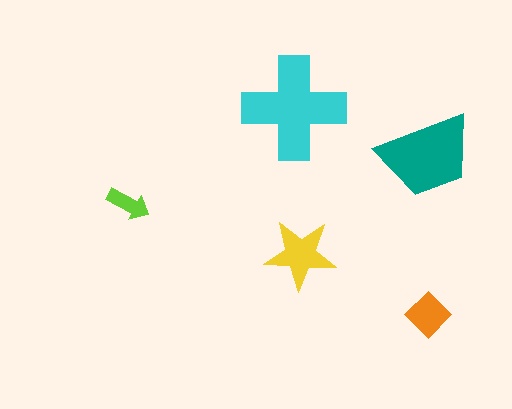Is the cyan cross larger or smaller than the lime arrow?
Larger.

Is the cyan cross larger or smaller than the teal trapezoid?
Larger.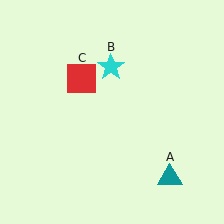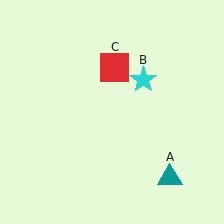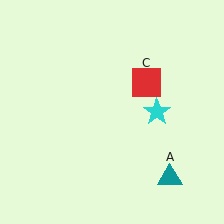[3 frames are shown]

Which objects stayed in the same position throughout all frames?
Teal triangle (object A) remained stationary.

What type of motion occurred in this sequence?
The cyan star (object B), red square (object C) rotated clockwise around the center of the scene.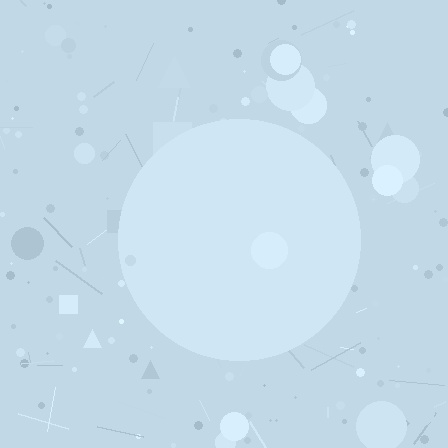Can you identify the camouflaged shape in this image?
The camouflaged shape is a circle.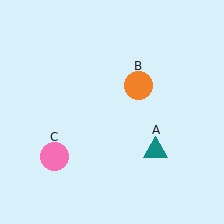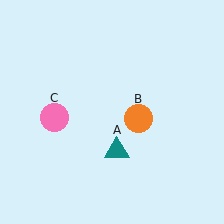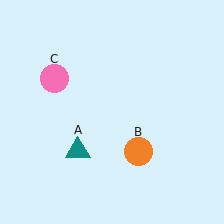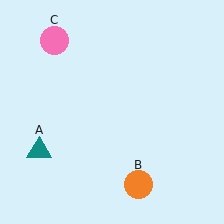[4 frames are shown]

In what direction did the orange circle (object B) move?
The orange circle (object B) moved down.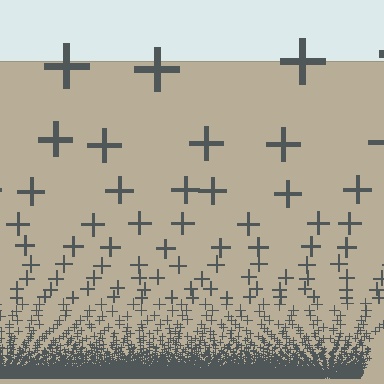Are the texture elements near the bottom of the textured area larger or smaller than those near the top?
Smaller. The gradient is inverted — elements near the bottom are smaller and denser.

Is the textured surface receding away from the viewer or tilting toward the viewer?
The surface appears to tilt toward the viewer. Texture elements get larger and sparser toward the top.